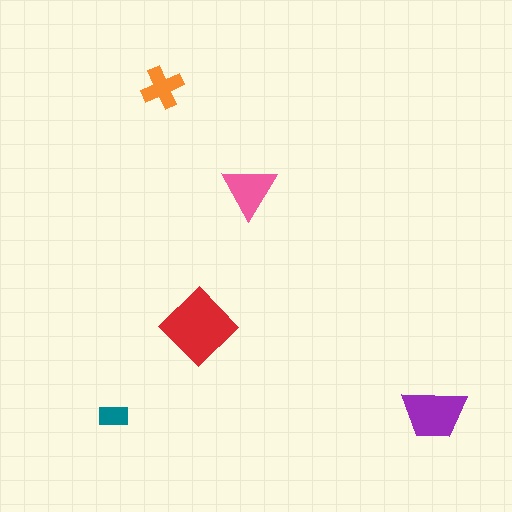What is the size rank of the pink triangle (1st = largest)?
3rd.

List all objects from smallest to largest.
The teal rectangle, the orange cross, the pink triangle, the purple trapezoid, the red diamond.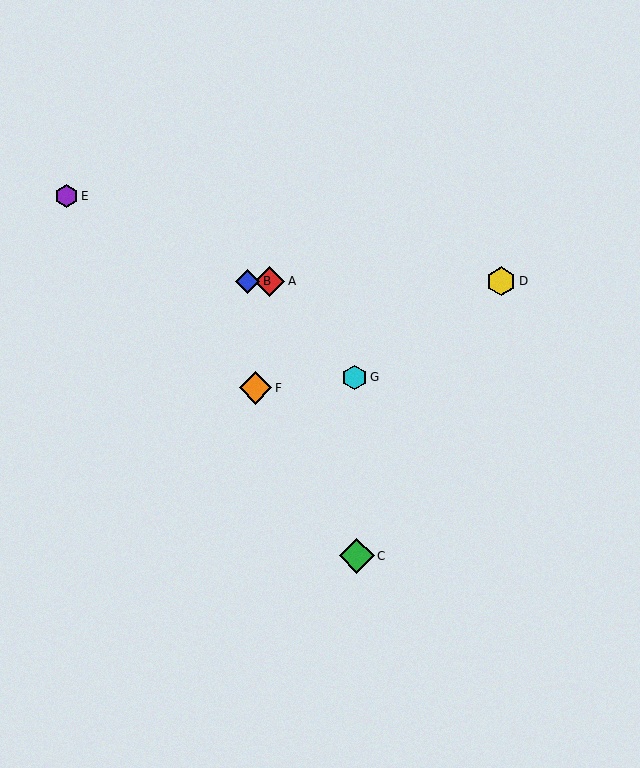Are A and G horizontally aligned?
No, A is at y≈281 and G is at y≈377.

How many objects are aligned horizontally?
3 objects (A, B, D) are aligned horizontally.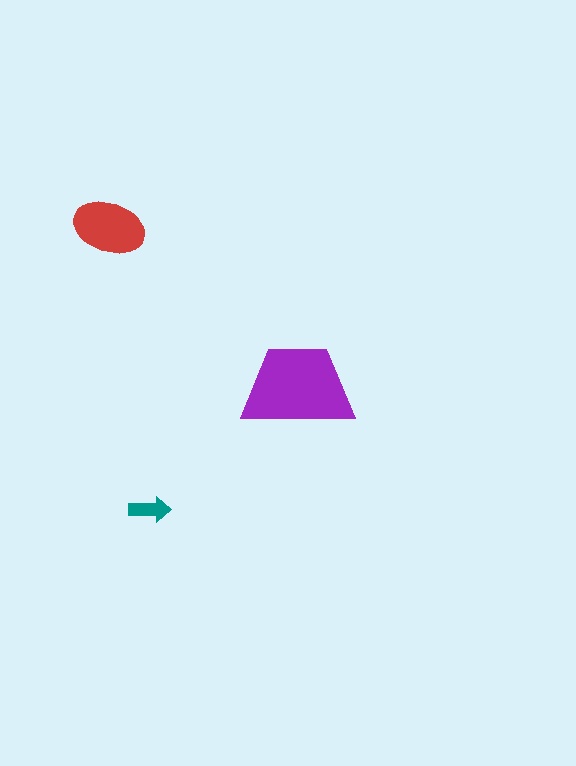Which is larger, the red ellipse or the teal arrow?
The red ellipse.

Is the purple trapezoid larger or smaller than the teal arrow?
Larger.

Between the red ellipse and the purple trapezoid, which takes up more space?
The purple trapezoid.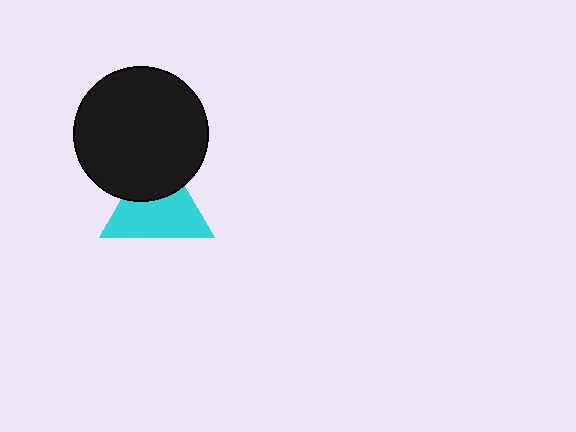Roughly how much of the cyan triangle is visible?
About half of it is visible (roughly 64%).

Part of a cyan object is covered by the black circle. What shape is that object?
It is a triangle.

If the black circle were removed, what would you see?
You would see the complete cyan triangle.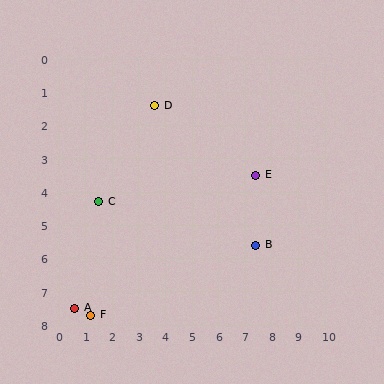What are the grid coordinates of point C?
Point C is at approximately (1.5, 4.3).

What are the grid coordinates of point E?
Point E is at approximately (7.4, 3.5).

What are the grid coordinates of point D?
Point D is at approximately (3.6, 1.4).